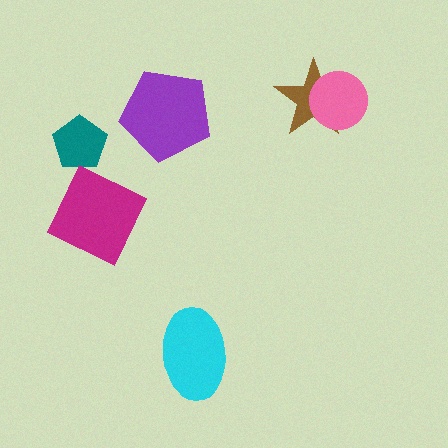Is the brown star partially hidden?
Yes, it is partially covered by another shape.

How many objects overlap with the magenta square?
0 objects overlap with the magenta square.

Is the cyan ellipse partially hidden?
No, no other shape covers it.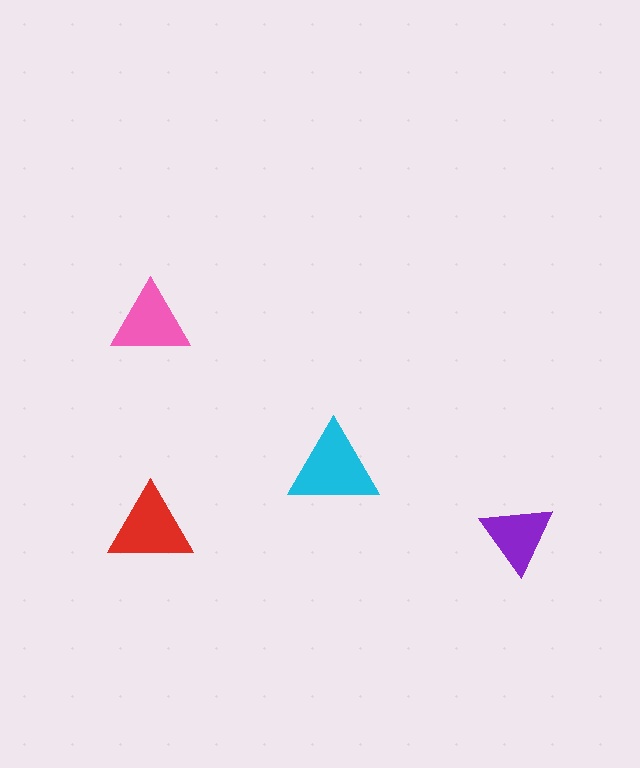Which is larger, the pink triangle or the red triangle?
The red one.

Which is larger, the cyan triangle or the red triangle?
The cyan one.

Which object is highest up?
The pink triangle is topmost.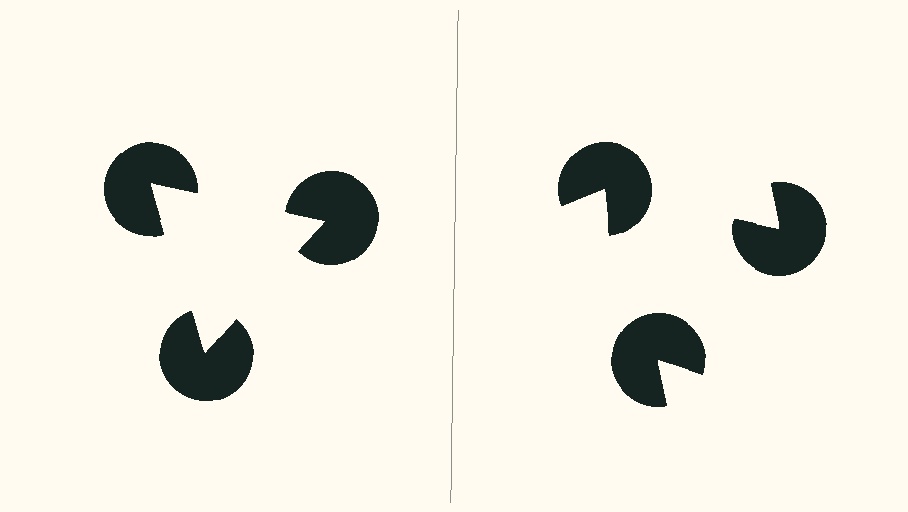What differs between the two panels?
The pac-man discs are positioned identically on both sides; only the wedge orientations differ. On the left they align to a triangle; on the right they are misaligned.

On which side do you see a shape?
An illusory triangle appears on the left side. On the right side the wedge cuts are rotated, so no coherent shape forms.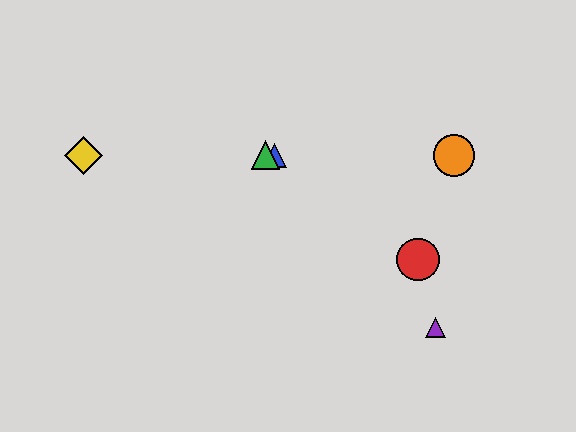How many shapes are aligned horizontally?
4 shapes (the blue triangle, the green triangle, the yellow diamond, the orange circle) are aligned horizontally.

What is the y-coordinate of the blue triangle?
The blue triangle is at y≈155.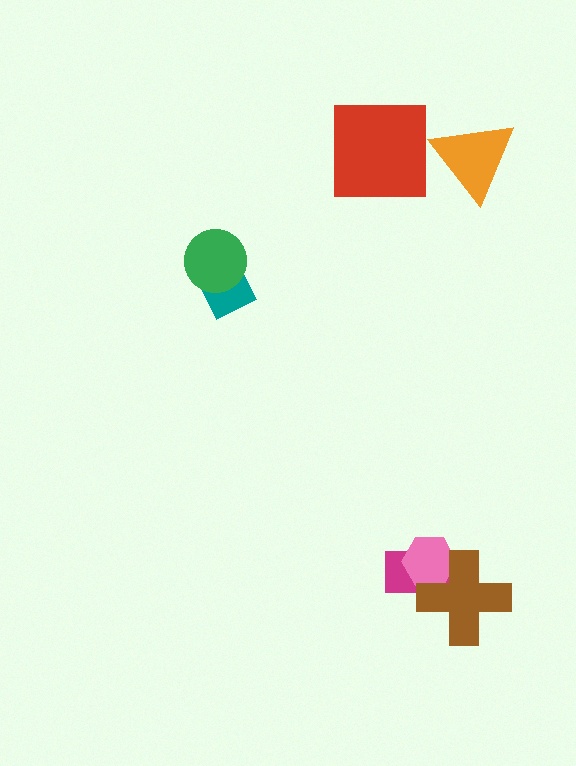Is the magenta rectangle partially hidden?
Yes, it is partially covered by another shape.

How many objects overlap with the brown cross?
2 objects overlap with the brown cross.